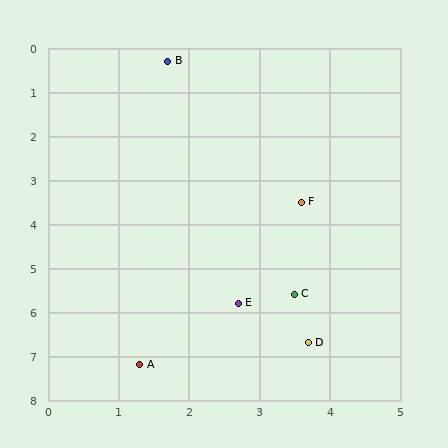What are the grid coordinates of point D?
Point D is at approximately (3.7, 6.7).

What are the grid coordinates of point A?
Point A is at approximately (1.3, 7.2).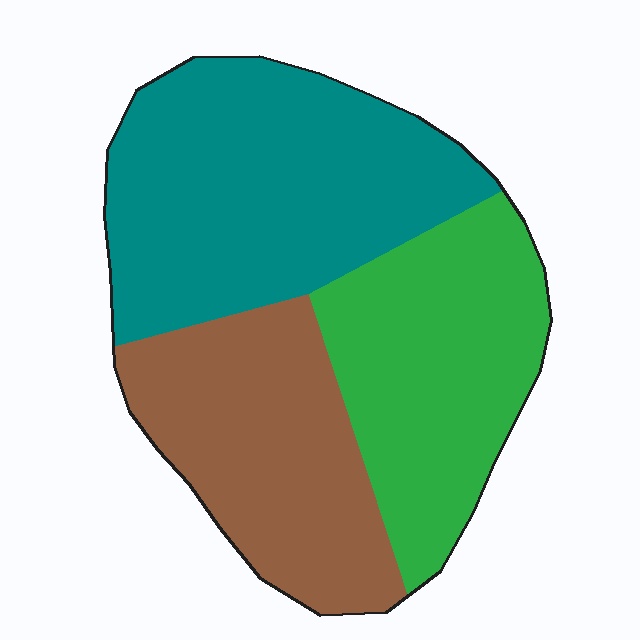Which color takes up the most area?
Teal, at roughly 40%.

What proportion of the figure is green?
Green covers roughly 30% of the figure.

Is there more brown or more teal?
Teal.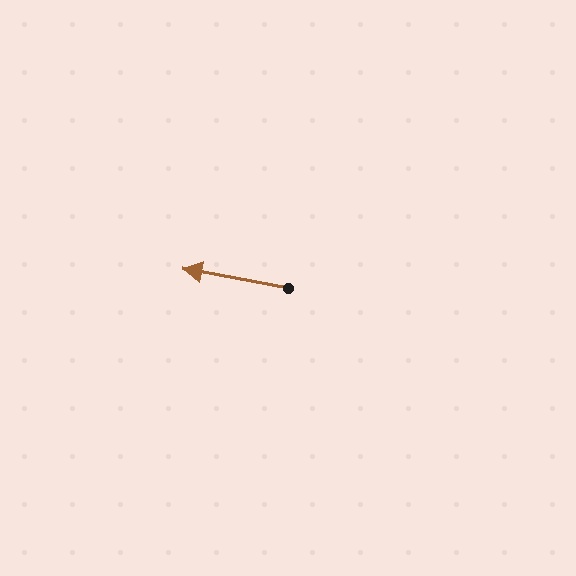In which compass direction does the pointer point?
West.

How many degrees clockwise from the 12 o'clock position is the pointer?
Approximately 280 degrees.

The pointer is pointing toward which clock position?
Roughly 9 o'clock.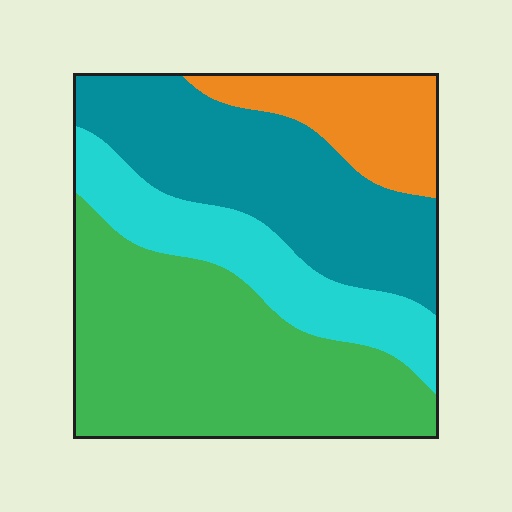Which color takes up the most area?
Green, at roughly 40%.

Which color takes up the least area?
Orange, at roughly 15%.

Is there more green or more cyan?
Green.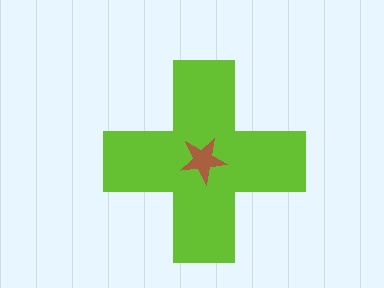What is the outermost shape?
The lime cross.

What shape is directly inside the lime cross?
The brown star.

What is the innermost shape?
The brown star.